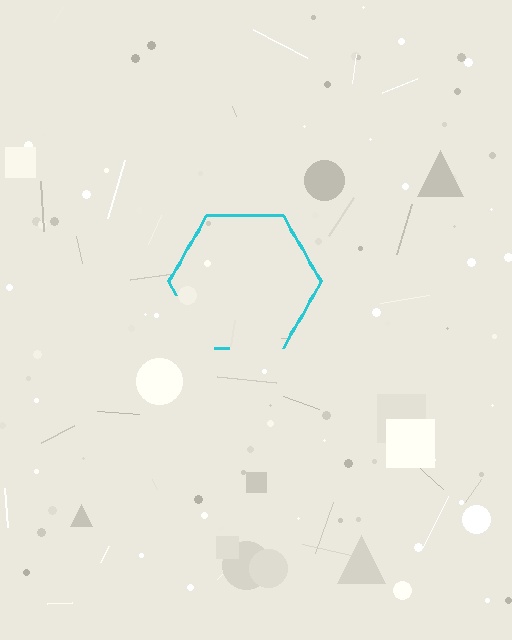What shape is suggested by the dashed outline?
The dashed outline suggests a hexagon.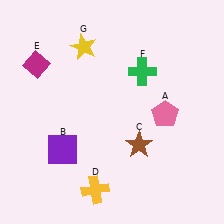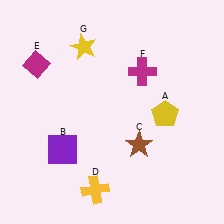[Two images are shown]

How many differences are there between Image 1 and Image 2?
There are 2 differences between the two images.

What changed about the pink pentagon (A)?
In Image 1, A is pink. In Image 2, it changed to yellow.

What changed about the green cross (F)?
In Image 1, F is green. In Image 2, it changed to magenta.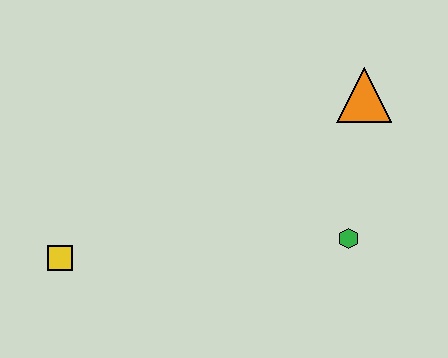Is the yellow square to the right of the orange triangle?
No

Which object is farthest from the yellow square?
The orange triangle is farthest from the yellow square.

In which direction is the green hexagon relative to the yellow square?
The green hexagon is to the right of the yellow square.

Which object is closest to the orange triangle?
The green hexagon is closest to the orange triangle.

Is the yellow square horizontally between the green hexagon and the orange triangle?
No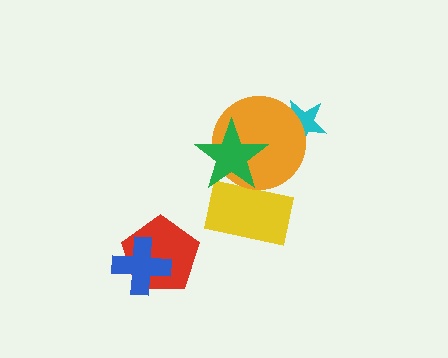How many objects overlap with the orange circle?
3 objects overlap with the orange circle.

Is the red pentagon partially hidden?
Yes, it is partially covered by another shape.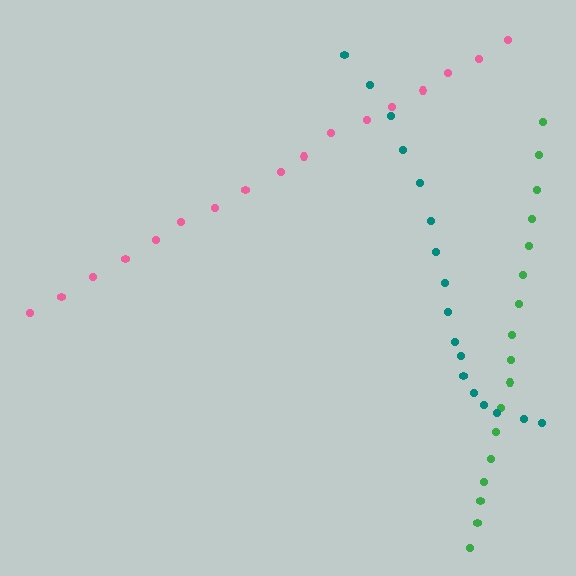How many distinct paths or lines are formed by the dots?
There are 3 distinct paths.